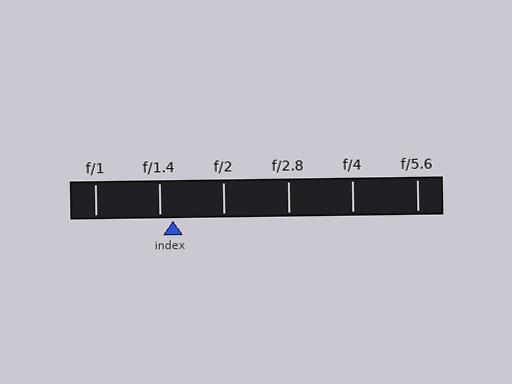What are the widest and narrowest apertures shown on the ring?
The widest aperture shown is f/1 and the narrowest is f/5.6.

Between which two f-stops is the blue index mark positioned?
The index mark is between f/1.4 and f/2.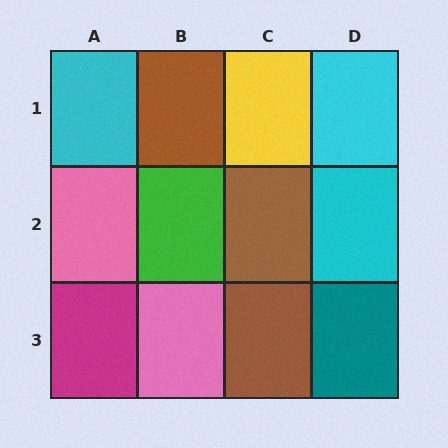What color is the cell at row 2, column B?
Green.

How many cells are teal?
1 cell is teal.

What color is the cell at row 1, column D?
Cyan.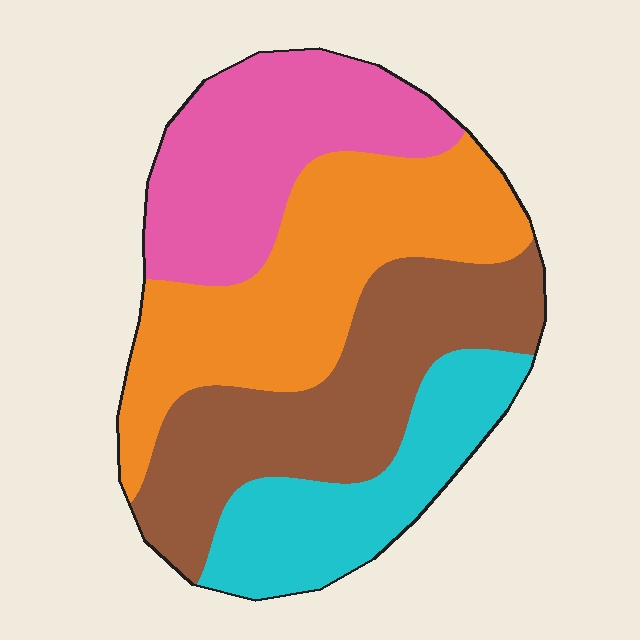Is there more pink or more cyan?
Pink.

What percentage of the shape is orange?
Orange covers 30% of the shape.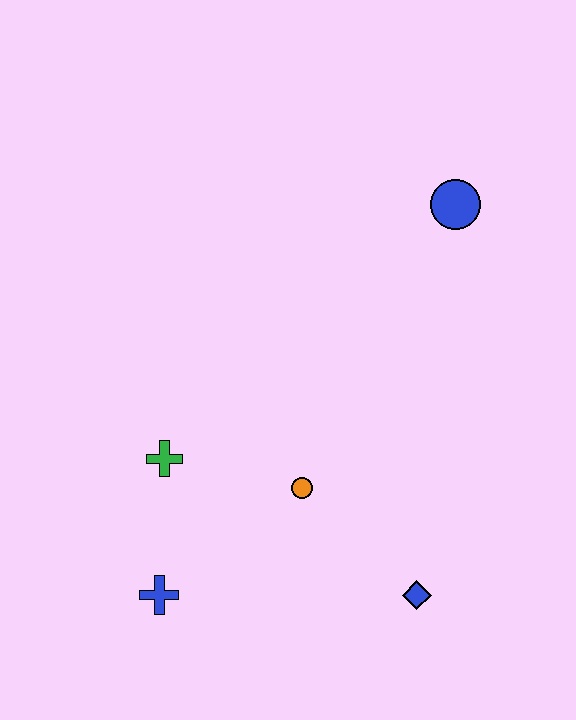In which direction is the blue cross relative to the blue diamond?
The blue cross is to the left of the blue diamond.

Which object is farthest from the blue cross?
The blue circle is farthest from the blue cross.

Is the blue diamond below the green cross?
Yes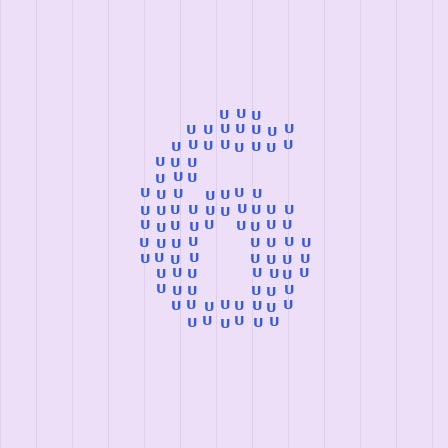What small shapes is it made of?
It is made of small letter U's.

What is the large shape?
The large shape is the digit 6.